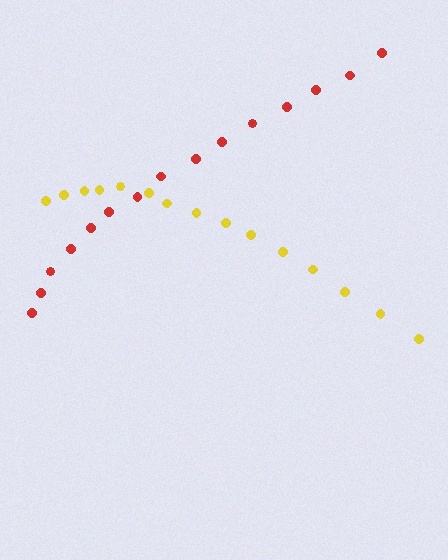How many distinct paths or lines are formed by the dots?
There are 2 distinct paths.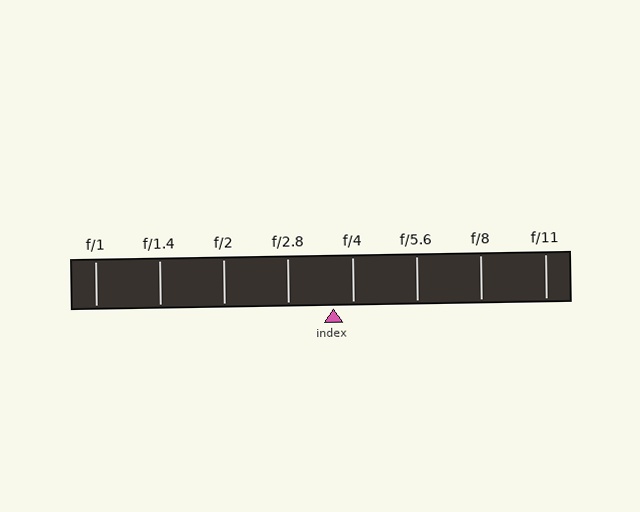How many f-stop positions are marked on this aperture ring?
There are 8 f-stop positions marked.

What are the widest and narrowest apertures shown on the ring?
The widest aperture shown is f/1 and the narrowest is f/11.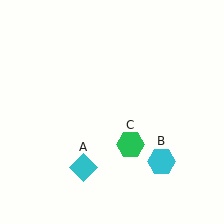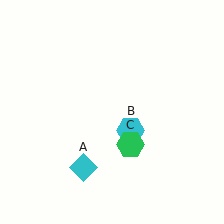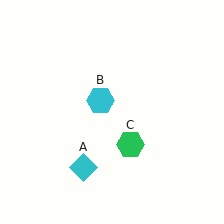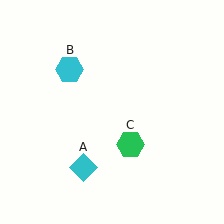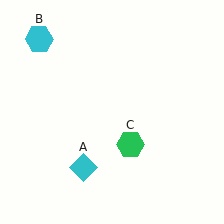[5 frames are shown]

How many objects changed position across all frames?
1 object changed position: cyan hexagon (object B).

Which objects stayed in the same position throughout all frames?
Cyan diamond (object A) and green hexagon (object C) remained stationary.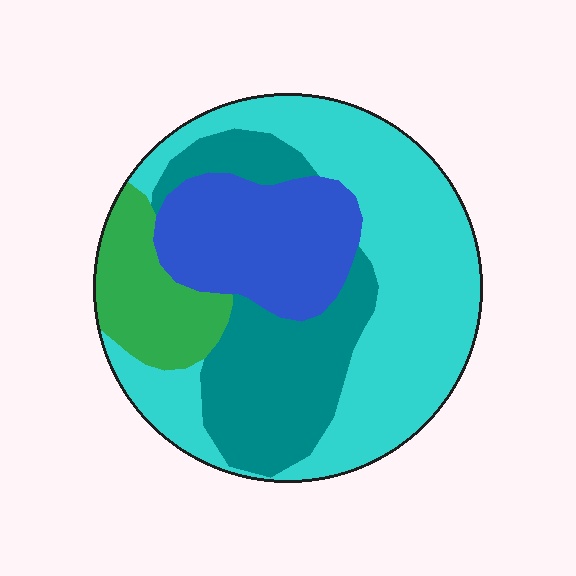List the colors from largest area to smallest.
From largest to smallest: cyan, teal, blue, green.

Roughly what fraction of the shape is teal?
Teal takes up about one quarter (1/4) of the shape.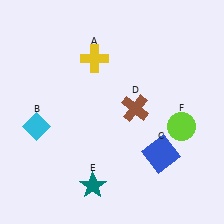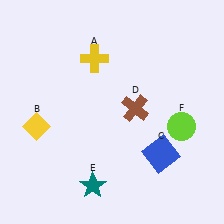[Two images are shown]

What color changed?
The diamond (B) changed from cyan in Image 1 to yellow in Image 2.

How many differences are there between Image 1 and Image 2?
There is 1 difference between the two images.